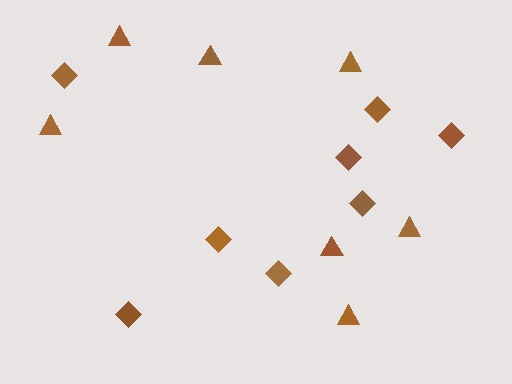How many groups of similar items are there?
There are 2 groups: one group of triangles (7) and one group of diamonds (8).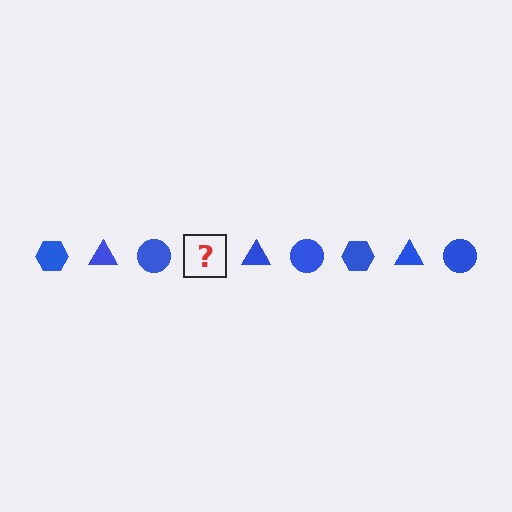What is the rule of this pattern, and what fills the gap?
The rule is that the pattern cycles through hexagon, triangle, circle shapes in blue. The gap should be filled with a blue hexagon.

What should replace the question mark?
The question mark should be replaced with a blue hexagon.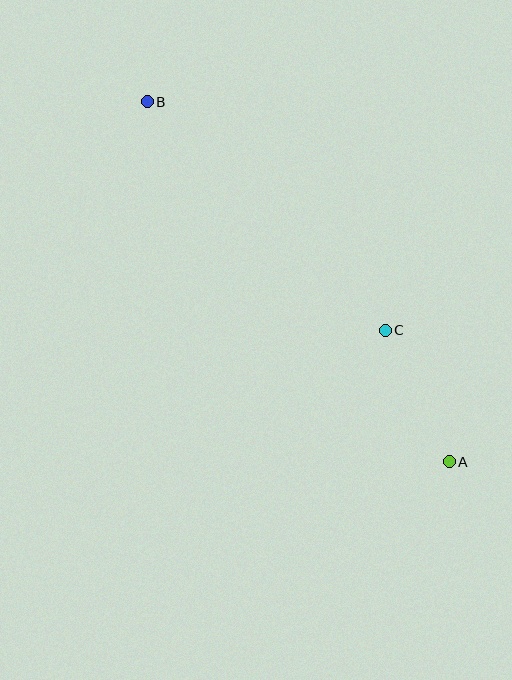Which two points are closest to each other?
Points A and C are closest to each other.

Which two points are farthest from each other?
Points A and B are farthest from each other.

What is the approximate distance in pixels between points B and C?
The distance between B and C is approximately 329 pixels.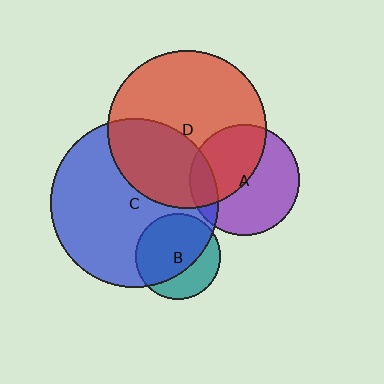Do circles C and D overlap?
Yes.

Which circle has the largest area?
Circle C (blue).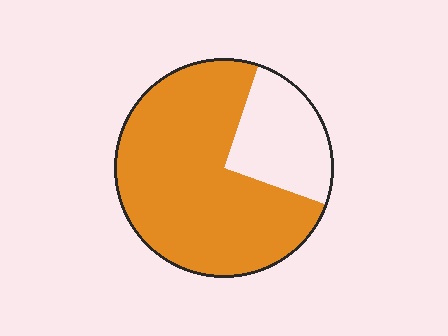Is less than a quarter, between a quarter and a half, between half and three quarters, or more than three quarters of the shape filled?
Between half and three quarters.